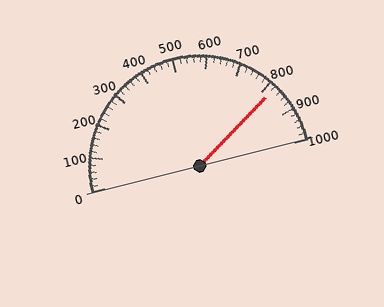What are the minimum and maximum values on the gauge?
The gauge ranges from 0 to 1000.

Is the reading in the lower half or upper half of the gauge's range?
The reading is in the upper half of the range (0 to 1000).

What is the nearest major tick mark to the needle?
The nearest major tick mark is 800.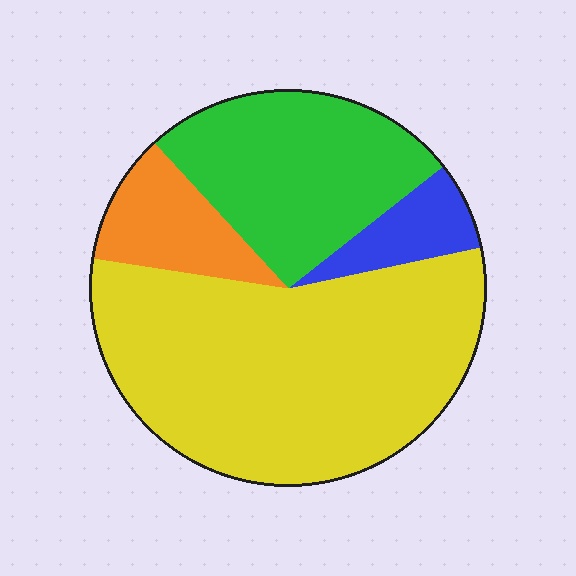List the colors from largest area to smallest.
From largest to smallest: yellow, green, orange, blue.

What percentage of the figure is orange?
Orange covers 11% of the figure.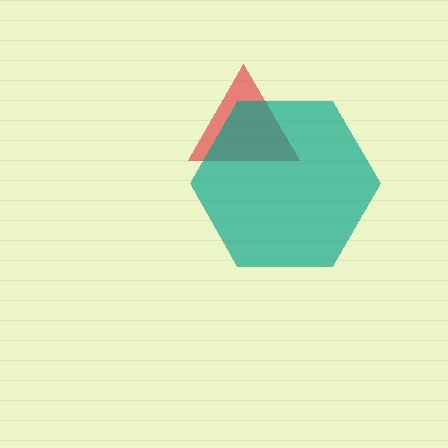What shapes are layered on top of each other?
The layered shapes are: a red triangle, a teal hexagon.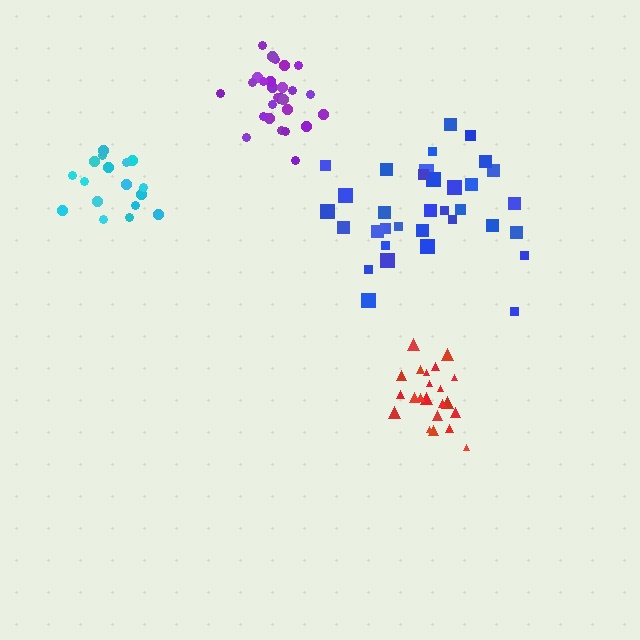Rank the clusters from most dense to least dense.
purple, red, cyan, blue.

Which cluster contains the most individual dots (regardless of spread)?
Blue (34).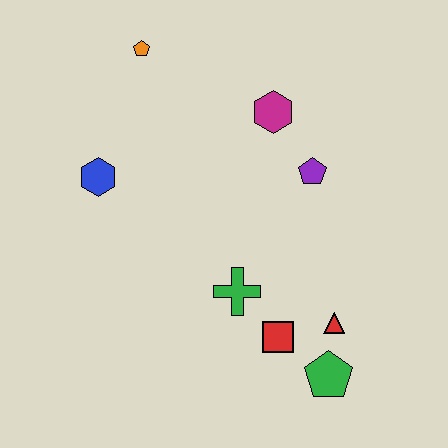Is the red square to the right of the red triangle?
No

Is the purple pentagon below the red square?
No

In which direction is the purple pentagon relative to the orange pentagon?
The purple pentagon is to the right of the orange pentagon.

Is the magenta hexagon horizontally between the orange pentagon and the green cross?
No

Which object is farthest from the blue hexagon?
The green pentagon is farthest from the blue hexagon.